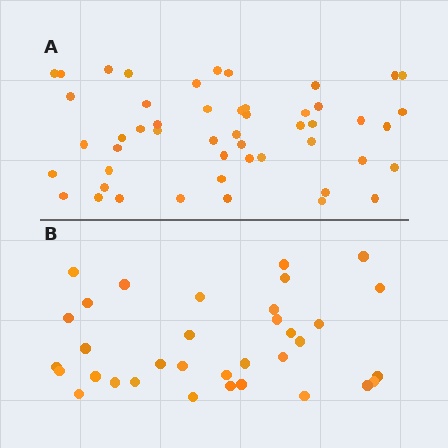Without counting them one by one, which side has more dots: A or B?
Region A (the top region) has more dots.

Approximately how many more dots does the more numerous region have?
Region A has approximately 15 more dots than region B.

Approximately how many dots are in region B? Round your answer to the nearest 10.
About 30 dots. (The exact count is 34, which rounds to 30.)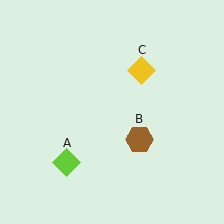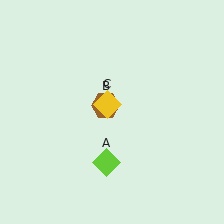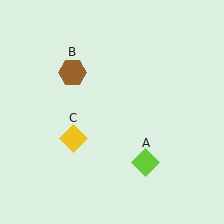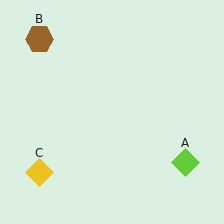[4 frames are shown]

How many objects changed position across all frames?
3 objects changed position: lime diamond (object A), brown hexagon (object B), yellow diamond (object C).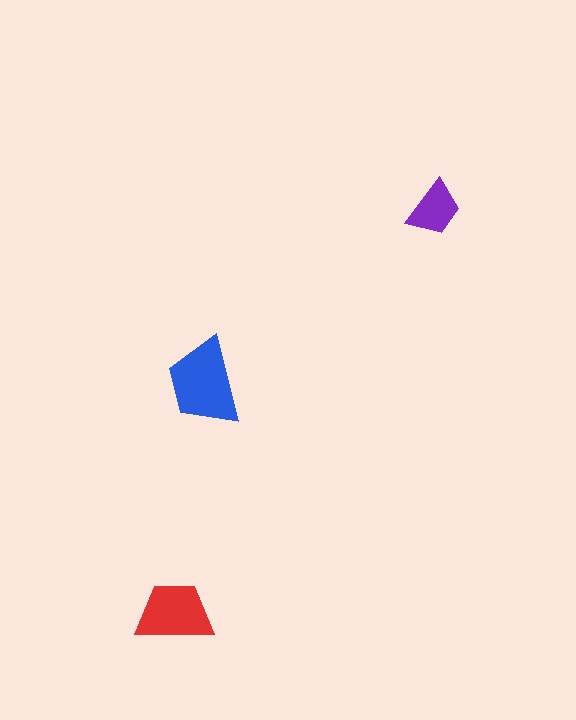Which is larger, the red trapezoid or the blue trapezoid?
The blue one.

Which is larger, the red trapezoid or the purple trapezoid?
The red one.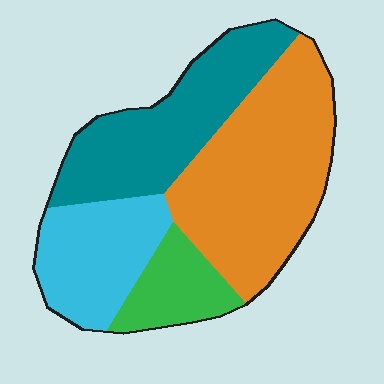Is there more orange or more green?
Orange.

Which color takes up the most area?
Orange, at roughly 40%.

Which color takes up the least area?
Green, at roughly 10%.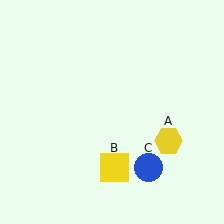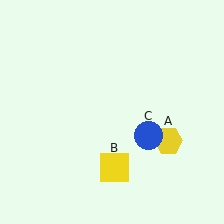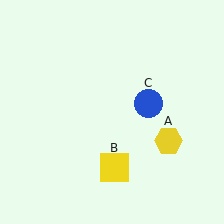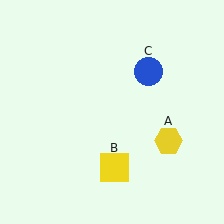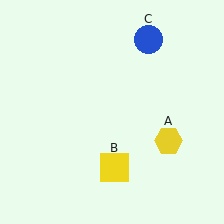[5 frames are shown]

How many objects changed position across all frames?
1 object changed position: blue circle (object C).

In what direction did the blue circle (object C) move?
The blue circle (object C) moved up.